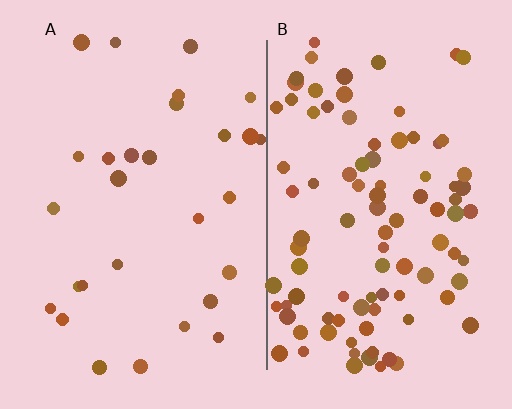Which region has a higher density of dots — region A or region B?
B (the right).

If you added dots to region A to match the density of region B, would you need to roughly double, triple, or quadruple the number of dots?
Approximately triple.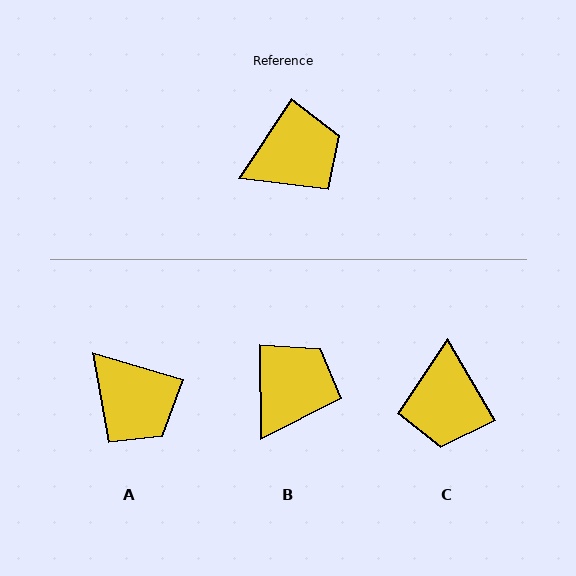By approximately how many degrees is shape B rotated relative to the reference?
Approximately 34 degrees counter-clockwise.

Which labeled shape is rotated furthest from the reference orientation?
C, about 117 degrees away.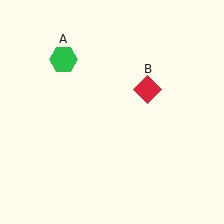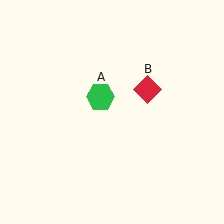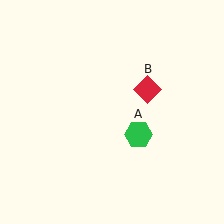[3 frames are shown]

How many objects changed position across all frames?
1 object changed position: green hexagon (object A).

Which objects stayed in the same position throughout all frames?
Red diamond (object B) remained stationary.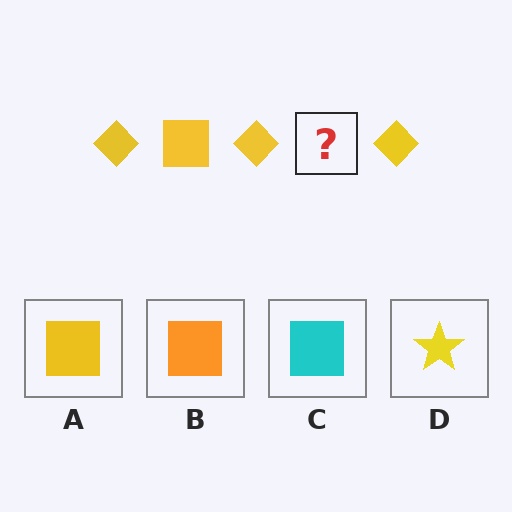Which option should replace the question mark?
Option A.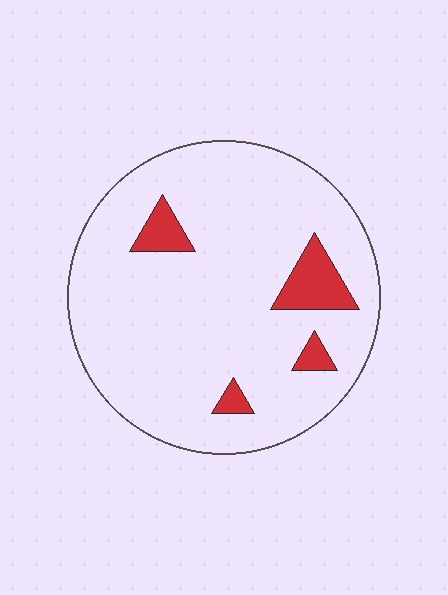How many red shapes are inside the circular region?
4.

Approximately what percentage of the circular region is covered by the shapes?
Approximately 10%.